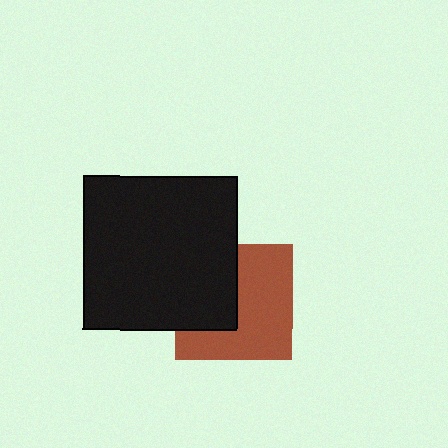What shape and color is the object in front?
The object in front is a black square.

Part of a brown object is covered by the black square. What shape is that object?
It is a square.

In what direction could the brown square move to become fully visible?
The brown square could move right. That would shift it out from behind the black square entirely.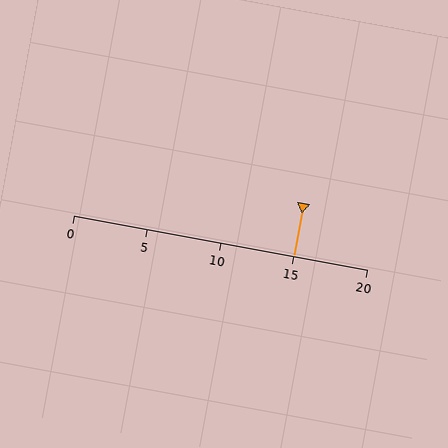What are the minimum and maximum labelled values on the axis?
The axis runs from 0 to 20.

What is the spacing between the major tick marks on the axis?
The major ticks are spaced 5 apart.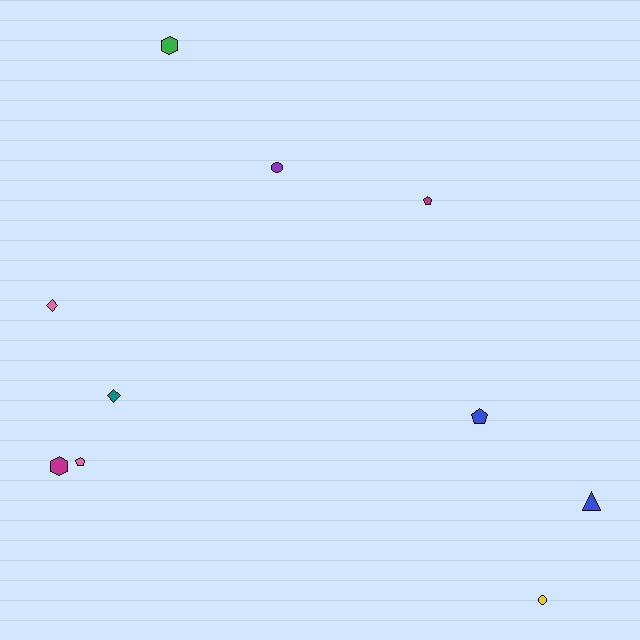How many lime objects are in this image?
There are no lime objects.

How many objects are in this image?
There are 10 objects.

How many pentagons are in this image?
There are 3 pentagons.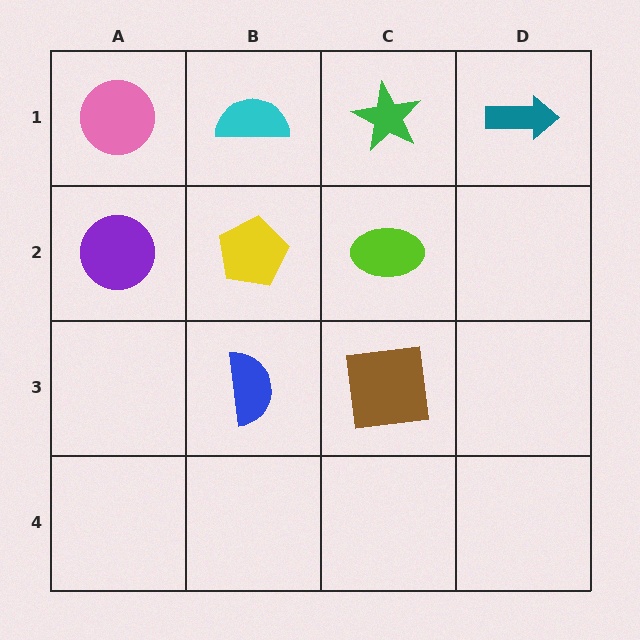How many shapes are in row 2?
3 shapes.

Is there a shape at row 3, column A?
No, that cell is empty.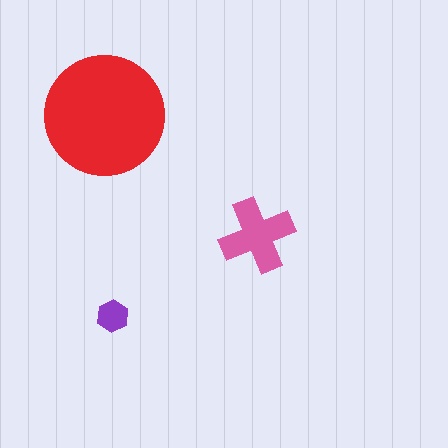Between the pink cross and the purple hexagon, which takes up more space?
The pink cross.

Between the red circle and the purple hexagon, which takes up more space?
The red circle.